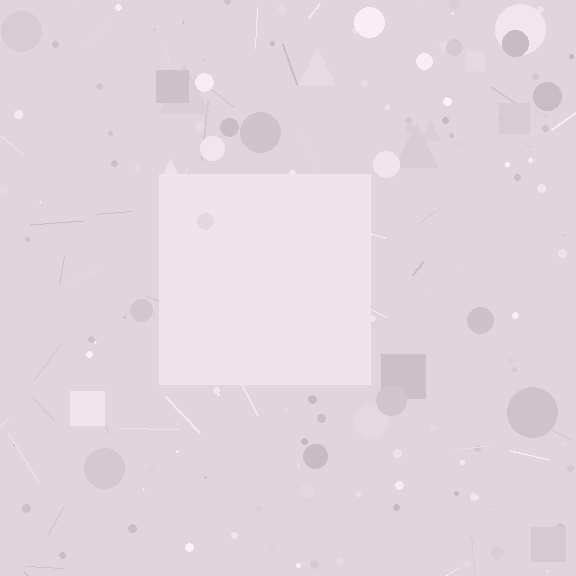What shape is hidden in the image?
A square is hidden in the image.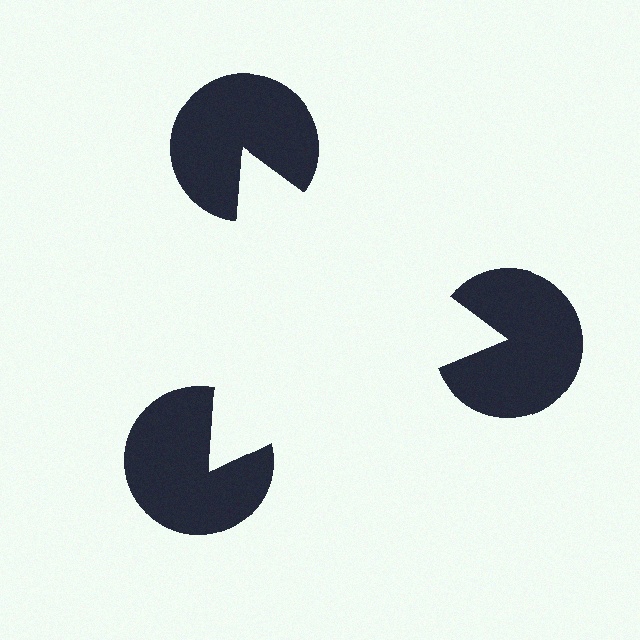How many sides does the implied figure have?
3 sides.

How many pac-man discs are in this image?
There are 3 — one at each vertex of the illusory triangle.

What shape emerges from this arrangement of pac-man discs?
An illusory triangle — its edges are inferred from the aligned wedge cuts in the pac-man discs, not physically drawn.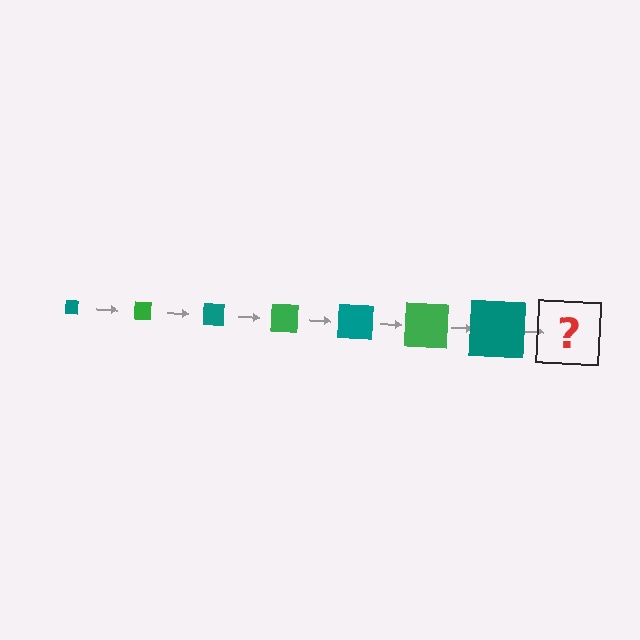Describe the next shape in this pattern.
It should be a green square, larger than the previous one.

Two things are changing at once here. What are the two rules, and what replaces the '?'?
The two rules are that the square grows larger each step and the color cycles through teal and green. The '?' should be a green square, larger than the previous one.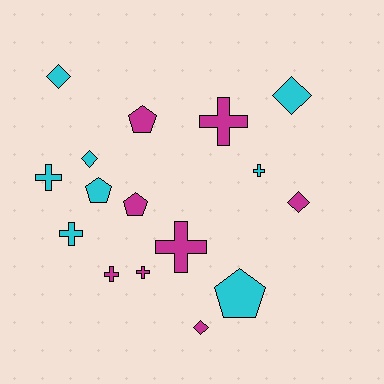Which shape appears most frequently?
Cross, with 7 objects.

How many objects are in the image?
There are 16 objects.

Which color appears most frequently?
Magenta, with 8 objects.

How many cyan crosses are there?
There are 3 cyan crosses.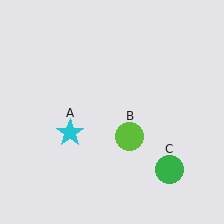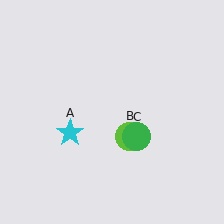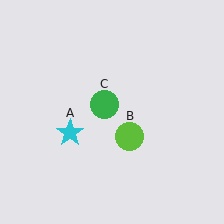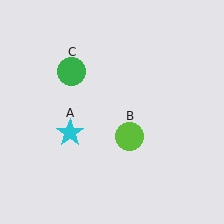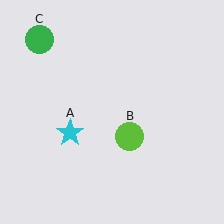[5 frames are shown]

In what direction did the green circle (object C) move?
The green circle (object C) moved up and to the left.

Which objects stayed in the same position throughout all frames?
Cyan star (object A) and lime circle (object B) remained stationary.